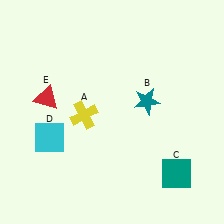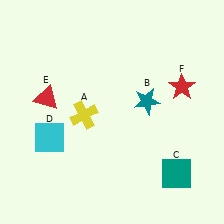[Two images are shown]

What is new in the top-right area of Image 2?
A red star (F) was added in the top-right area of Image 2.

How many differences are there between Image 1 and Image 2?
There is 1 difference between the two images.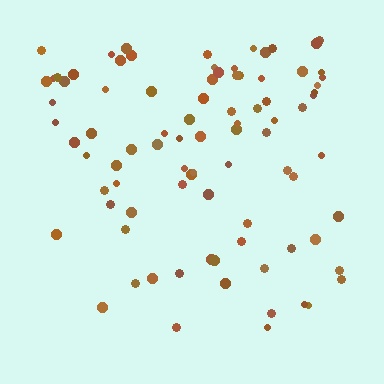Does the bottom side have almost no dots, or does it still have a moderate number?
Still a moderate number, just noticeably fewer than the top.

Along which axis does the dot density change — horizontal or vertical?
Vertical.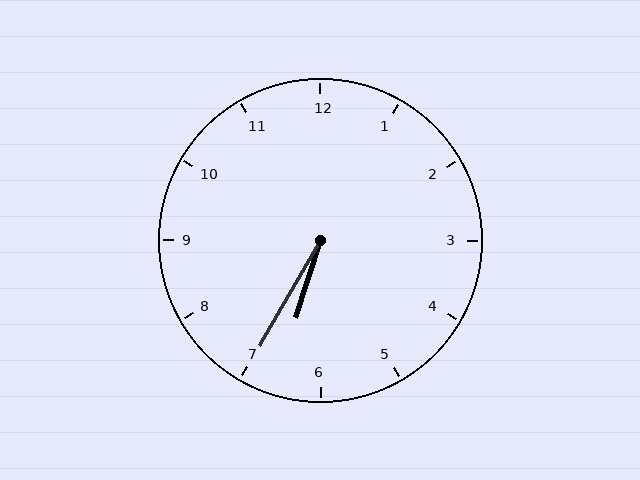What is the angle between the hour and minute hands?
Approximately 12 degrees.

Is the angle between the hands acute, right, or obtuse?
It is acute.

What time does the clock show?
6:35.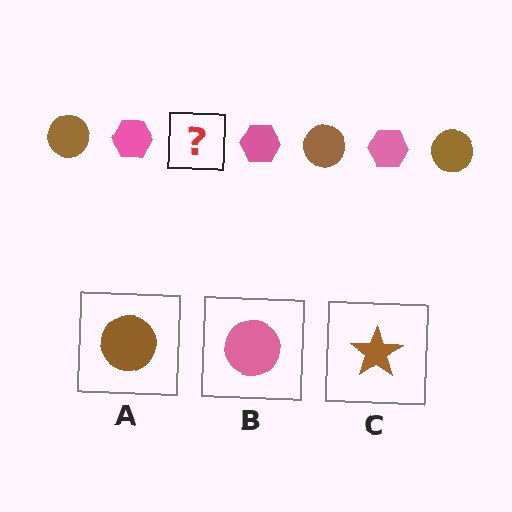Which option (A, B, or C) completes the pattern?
A.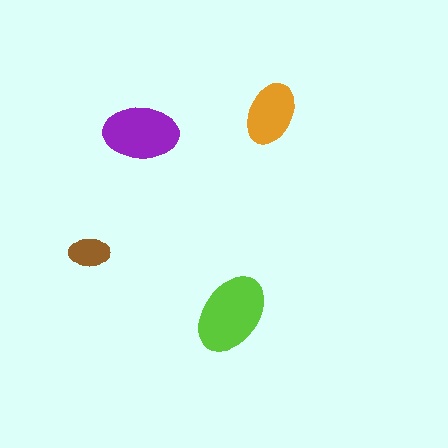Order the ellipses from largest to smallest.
the lime one, the purple one, the orange one, the brown one.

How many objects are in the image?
There are 4 objects in the image.